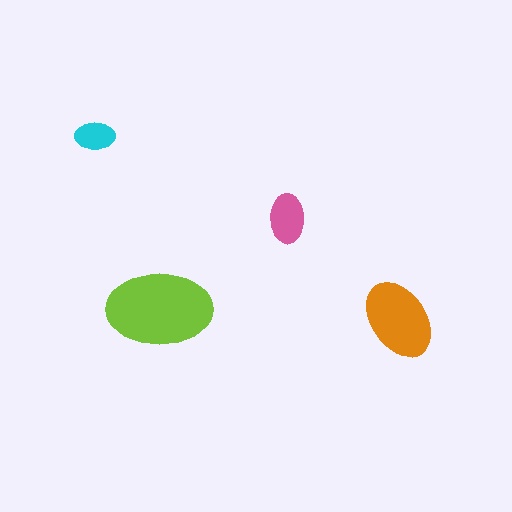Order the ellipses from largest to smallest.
the lime one, the orange one, the pink one, the cyan one.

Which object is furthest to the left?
The cyan ellipse is leftmost.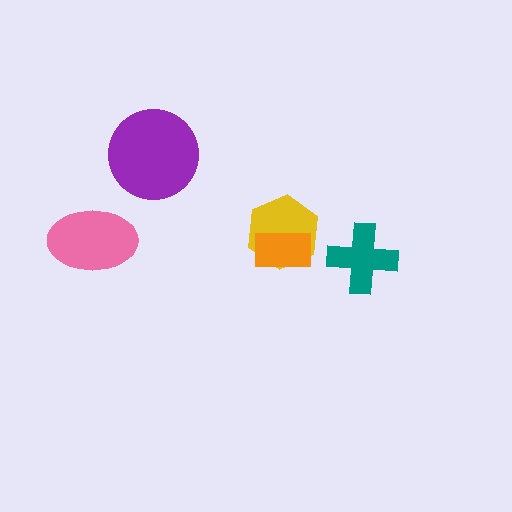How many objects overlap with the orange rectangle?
1 object overlaps with the orange rectangle.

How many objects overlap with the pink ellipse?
0 objects overlap with the pink ellipse.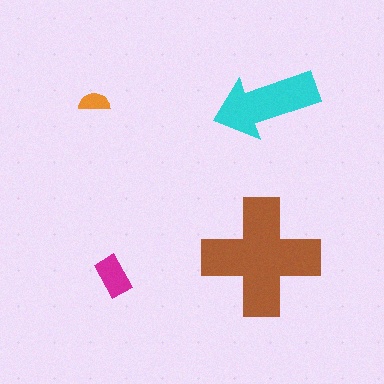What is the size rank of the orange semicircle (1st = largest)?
4th.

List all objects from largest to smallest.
The brown cross, the cyan arrow, the magenta rectangle, the orange semicircle.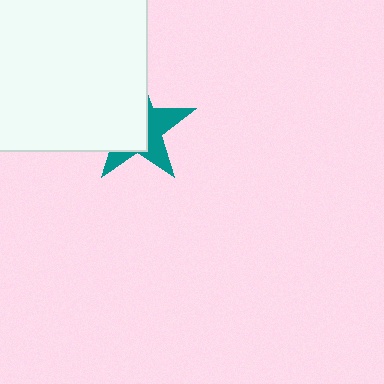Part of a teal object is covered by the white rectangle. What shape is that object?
It is a star.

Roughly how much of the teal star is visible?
A small part of it is visible (roughly 44%).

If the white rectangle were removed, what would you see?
You would see the complete teal star.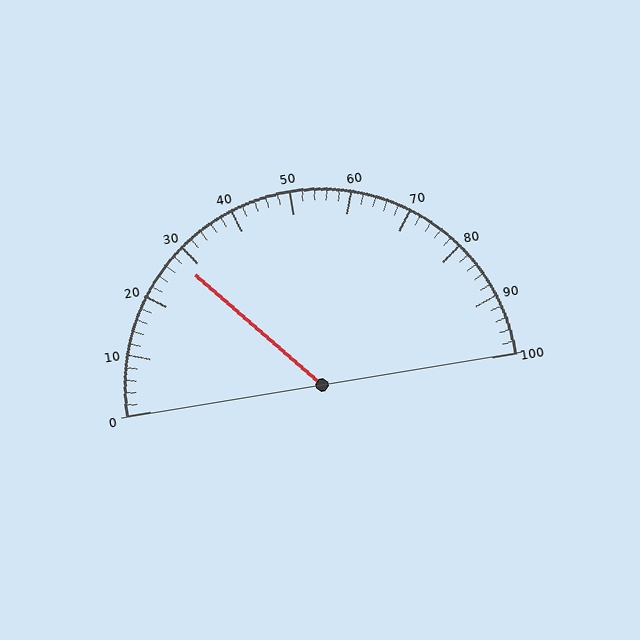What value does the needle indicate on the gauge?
The needle indicates approximately 28.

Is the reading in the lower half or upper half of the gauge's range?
The reading is in the lower half of the range (0 to 100).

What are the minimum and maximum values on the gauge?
The gauge ranges from 0 to 100.